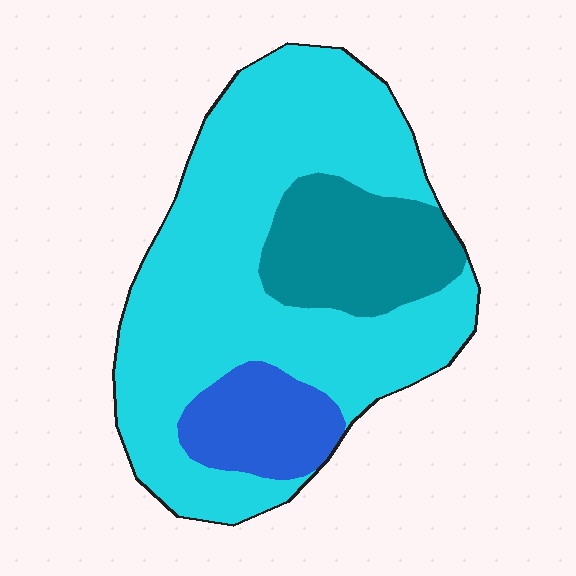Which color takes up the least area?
Blue, at roughly 10%.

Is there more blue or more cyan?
Cyan.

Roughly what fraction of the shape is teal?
Teal takes up about one fifth (1/5) of the shape.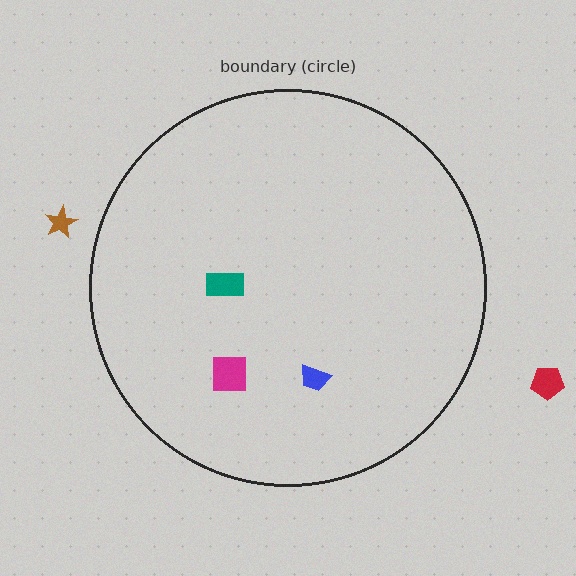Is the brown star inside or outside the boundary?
Outside.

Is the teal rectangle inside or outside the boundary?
Inside.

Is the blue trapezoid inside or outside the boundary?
Inside.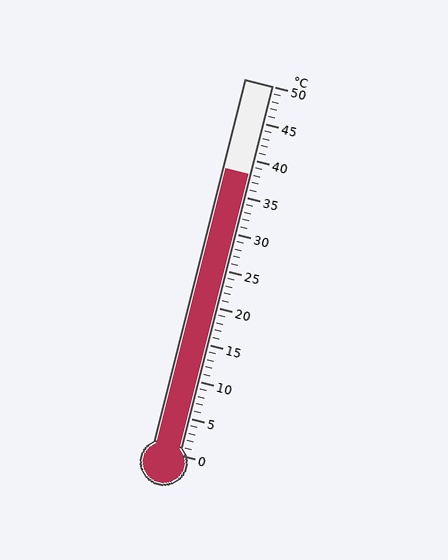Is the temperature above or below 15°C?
The temperature is above 15°C.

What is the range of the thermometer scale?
The thermometer scale ranges from 0°C to 50°C.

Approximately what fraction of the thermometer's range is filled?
The thermometer is filled to approximately 75% of its range.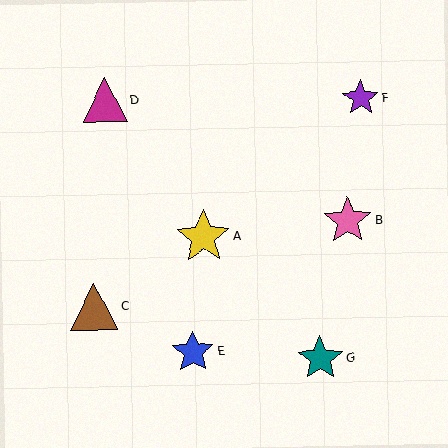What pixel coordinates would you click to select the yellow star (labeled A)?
Click at (203, 237) to select the yellow star A.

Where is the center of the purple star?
The center of the purple star is at (361, 98).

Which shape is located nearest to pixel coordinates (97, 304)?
The brown triangle (labeled C) at (94, 306) is nearest to that location.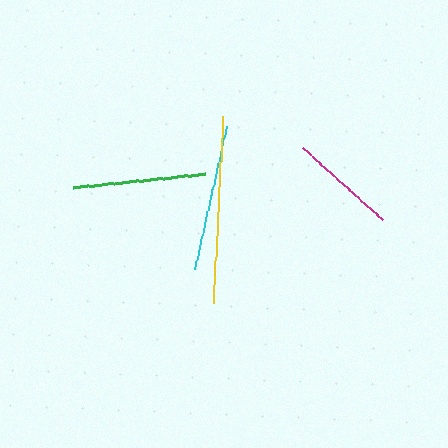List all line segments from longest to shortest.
From longest to shortest: yellow, cyan, green, magenta.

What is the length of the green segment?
The green segment is approximately 133 pixels long.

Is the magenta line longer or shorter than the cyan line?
The cyan line is longer than the magenta line.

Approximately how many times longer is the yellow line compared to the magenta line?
The yellow line is approximately 1.7 times the length of the magenta line.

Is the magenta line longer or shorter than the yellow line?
The yellow line is longer than the magenta line.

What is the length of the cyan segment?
The cyan segment is approximately 146 pixels long.